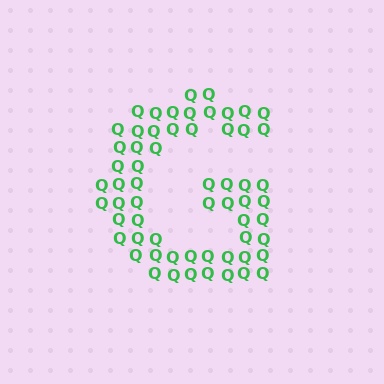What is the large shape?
The large shape is the letter G.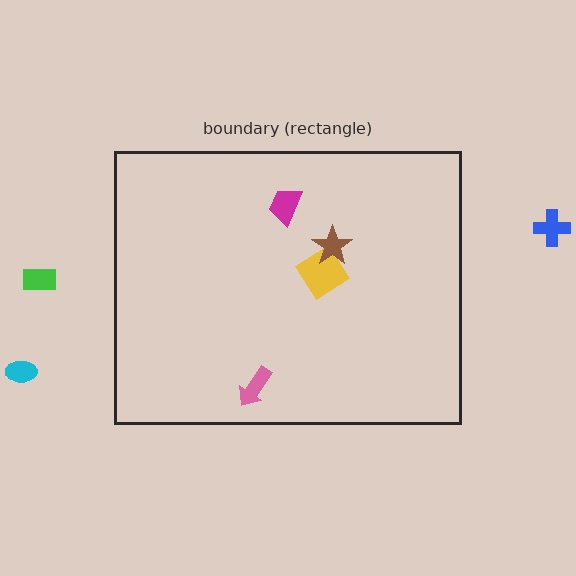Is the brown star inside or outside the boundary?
Inside.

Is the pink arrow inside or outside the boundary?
Inside.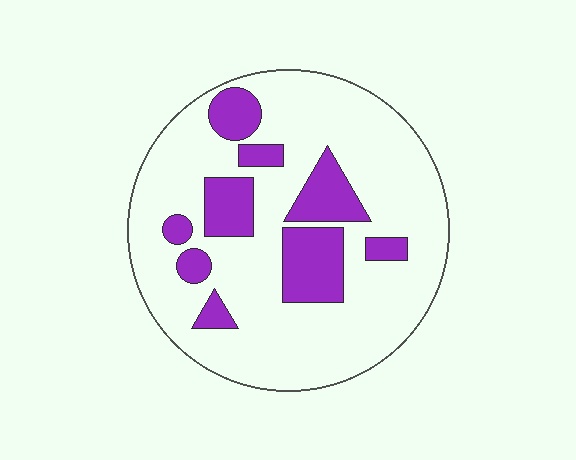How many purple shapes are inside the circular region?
9.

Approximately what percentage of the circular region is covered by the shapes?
Approximately 20%.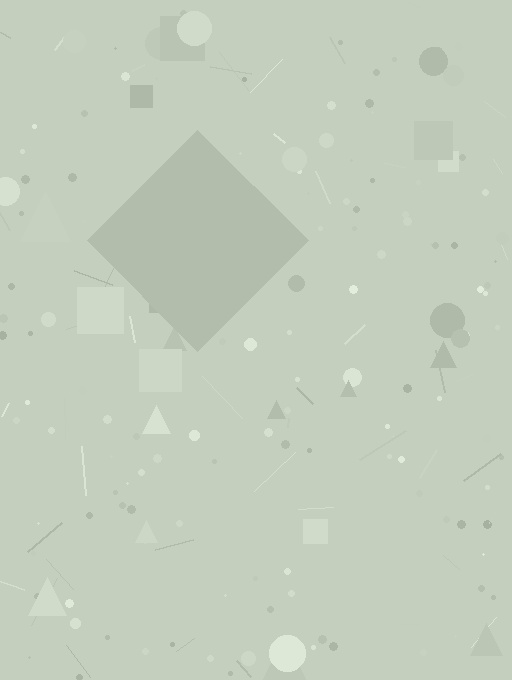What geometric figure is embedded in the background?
A diamond is embedded in the background.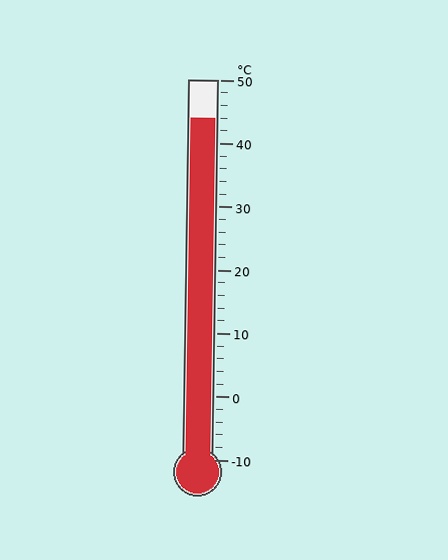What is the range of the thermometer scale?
The thermometer scale ranges from -10°C to 50°C.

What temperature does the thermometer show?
The thermometer shows approximately 44°C.